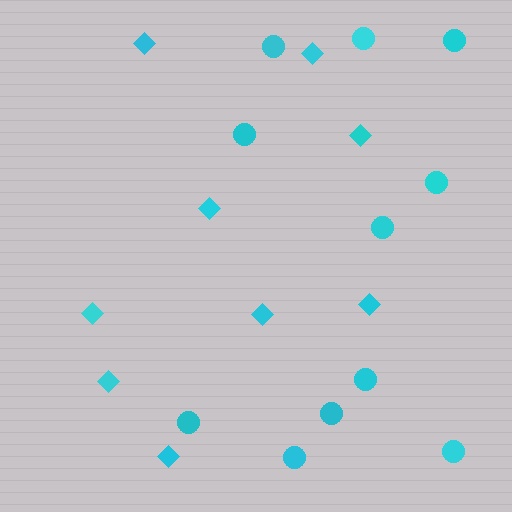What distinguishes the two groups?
There are 2 groups: one group of circles (11) and one group of diamonds (9).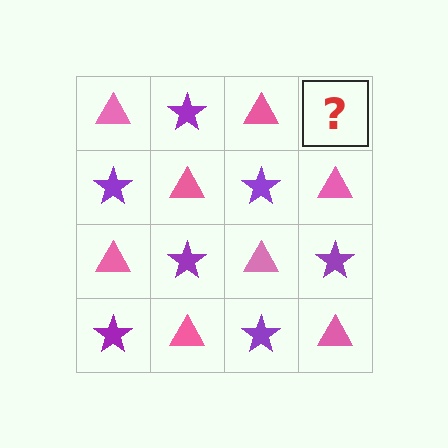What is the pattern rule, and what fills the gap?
The rule is that it alternates pink triangle and purple star in a checkerboard pattern. The gap should be filled with a purple star.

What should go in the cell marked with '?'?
The missing cell should contain a purple star.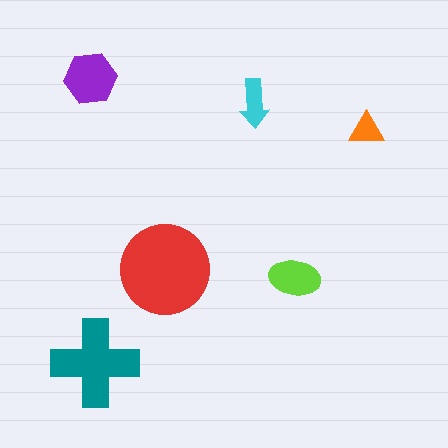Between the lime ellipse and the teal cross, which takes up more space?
The teal cross.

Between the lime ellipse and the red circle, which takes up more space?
The red circle.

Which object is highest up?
The purple hexagon is topmost.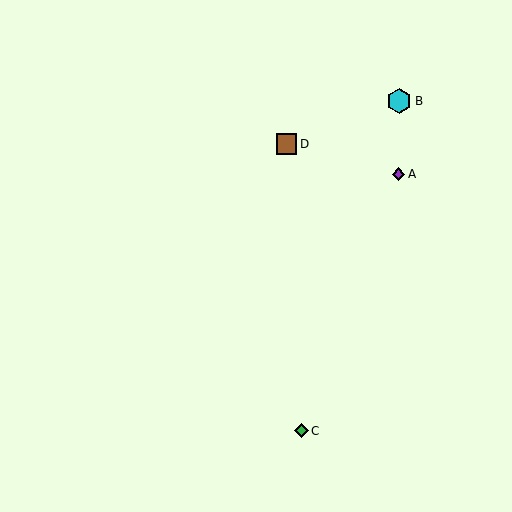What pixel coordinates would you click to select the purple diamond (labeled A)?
Click at (399, 174) to select the purple diamond A.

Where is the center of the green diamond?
The center of the green diamond is at (301, 431).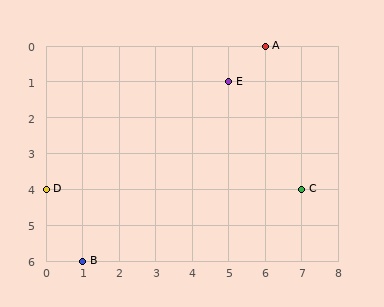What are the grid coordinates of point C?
Point C is at grid coordinates (7, 4).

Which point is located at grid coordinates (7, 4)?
Point C is at (7, 4).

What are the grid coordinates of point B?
Point B is at grid coordinates (1, 6).